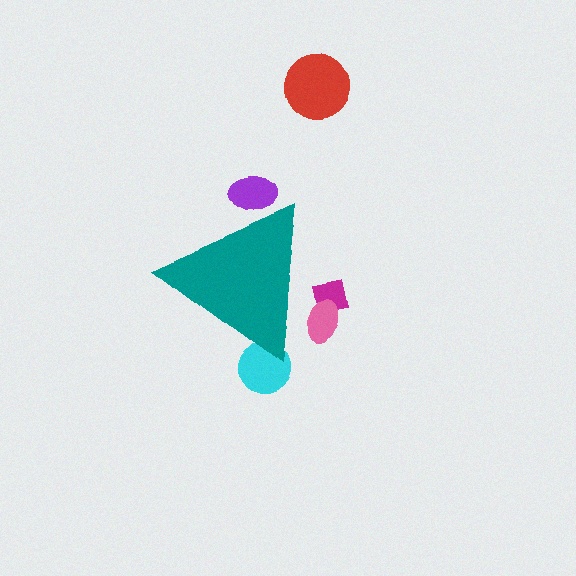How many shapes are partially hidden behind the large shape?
4 shapes are partially hidden.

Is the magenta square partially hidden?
Yes, the magenta square is partially hidden behind the teal triangle.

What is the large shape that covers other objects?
A teal triangle.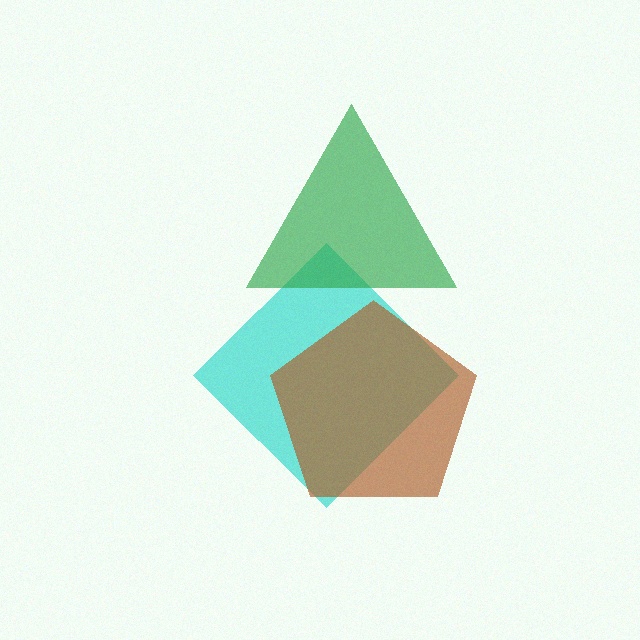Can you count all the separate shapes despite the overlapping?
Yes, there are 3 separate shapes.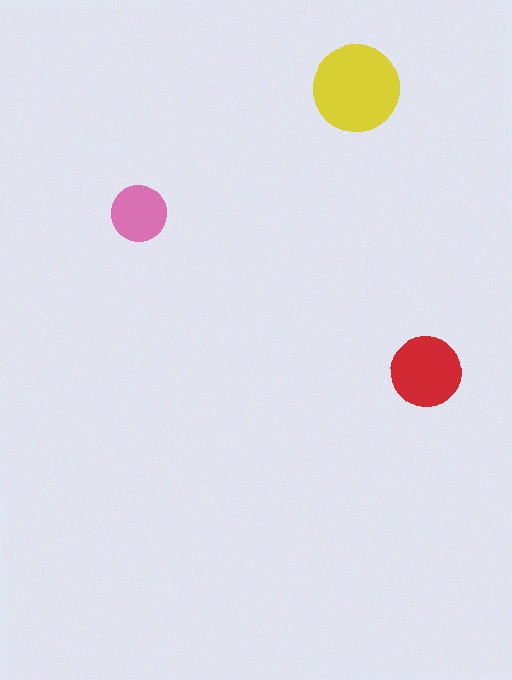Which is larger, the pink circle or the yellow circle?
The yellow one.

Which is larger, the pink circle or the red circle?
The red one.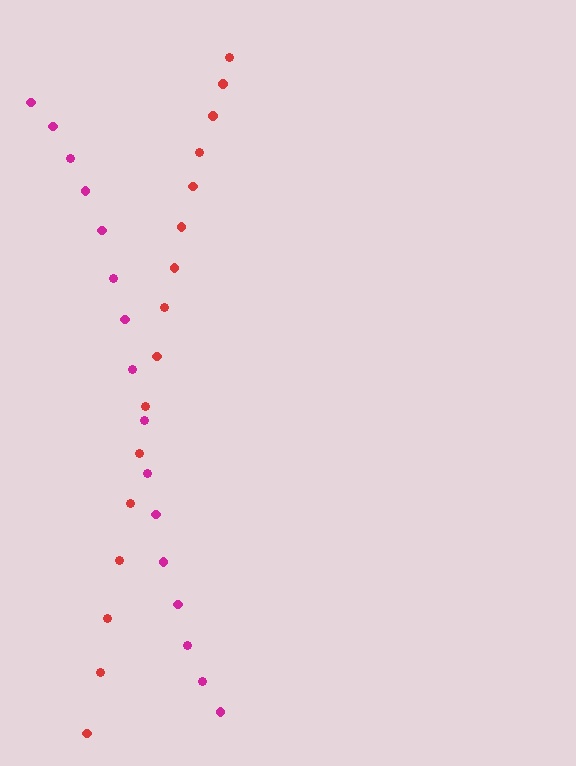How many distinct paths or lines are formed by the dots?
There are 2 distinct paths.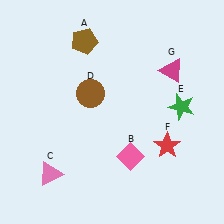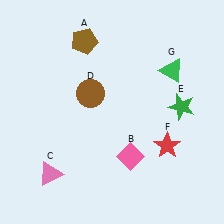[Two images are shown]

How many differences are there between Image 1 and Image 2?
There is 1 difference between the two images.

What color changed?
The triangle (G) changed from magenta in Image 1 to green in Image 2.